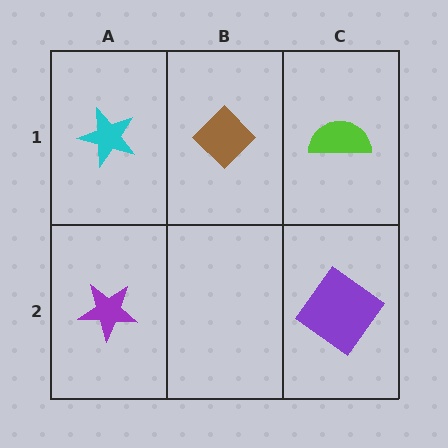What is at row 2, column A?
A purple star.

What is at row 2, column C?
A purple diamond.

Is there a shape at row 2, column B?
No, that cell is empty.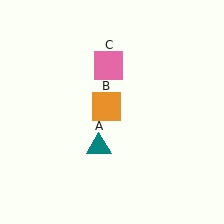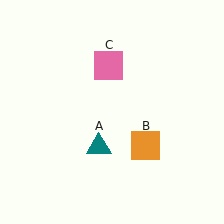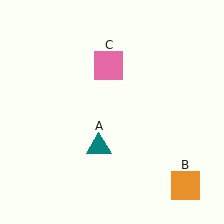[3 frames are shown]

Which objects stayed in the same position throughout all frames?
Teal triangle (object A) and pink square (object C) remained stationary.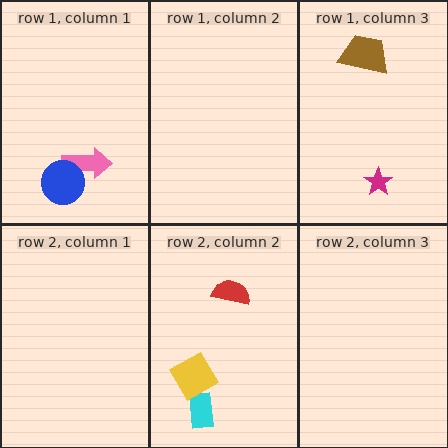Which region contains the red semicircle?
The row 2, column 2 region.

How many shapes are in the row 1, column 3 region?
2.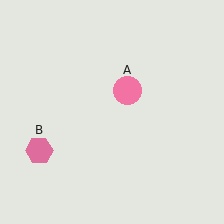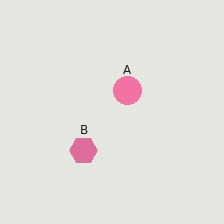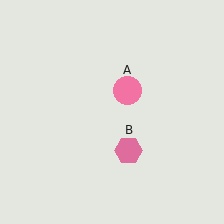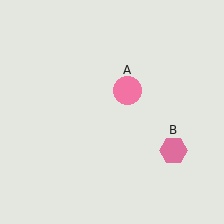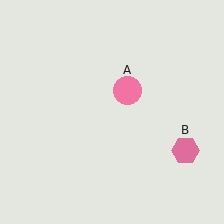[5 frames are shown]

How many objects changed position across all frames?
1 object changed position: pink hexagon (object B).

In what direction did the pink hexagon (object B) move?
The pink hexagon (object B) moved right.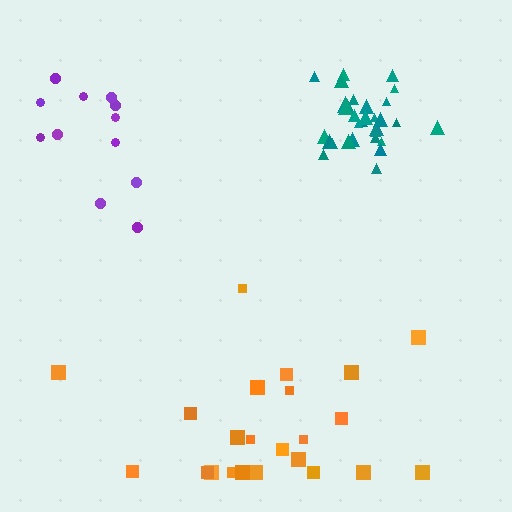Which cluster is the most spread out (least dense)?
Purple.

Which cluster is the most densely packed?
Teal.